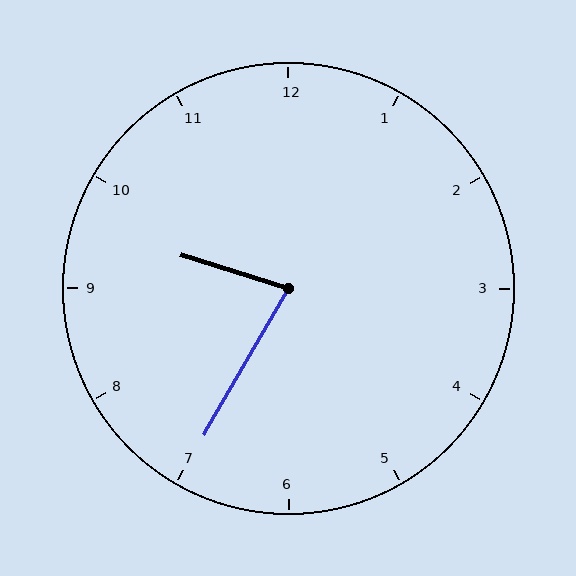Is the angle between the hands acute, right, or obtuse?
It is acute.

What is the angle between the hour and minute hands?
Approximately 78 degrees.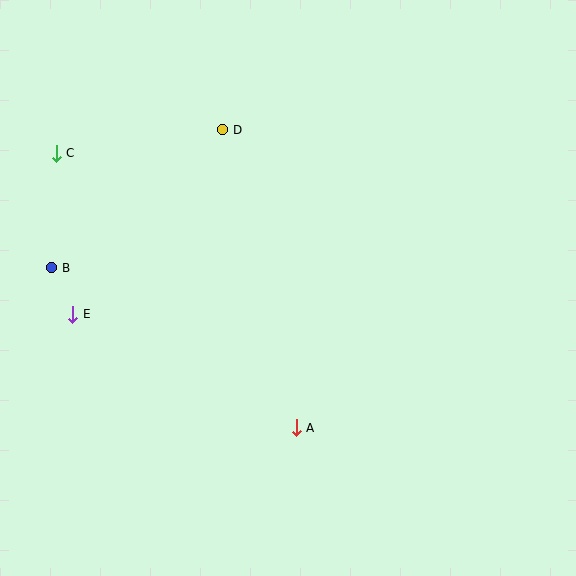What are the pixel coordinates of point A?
Point A is at (296, 428).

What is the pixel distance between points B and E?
The distance between B and E is 51 pixels.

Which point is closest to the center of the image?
Point A at (296, 428) is closest to the center.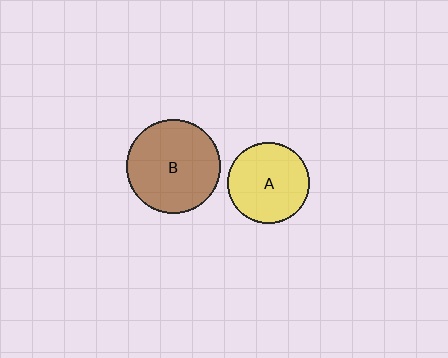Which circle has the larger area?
Circle B (brown).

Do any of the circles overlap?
No, none of the circles overlap.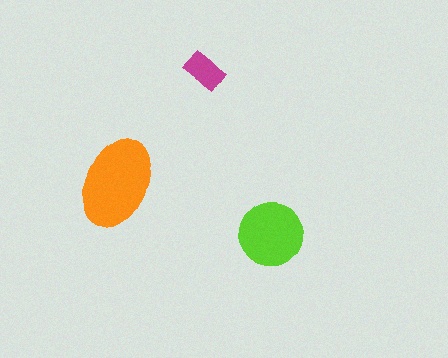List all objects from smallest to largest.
The magenta rectangle, the lime circle, the orange ellipse.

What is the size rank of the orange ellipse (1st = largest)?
1st.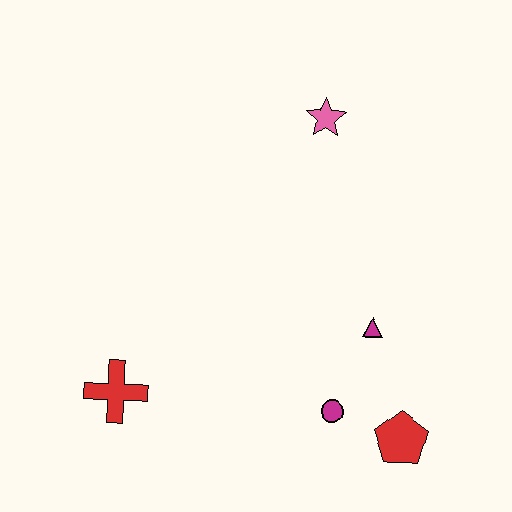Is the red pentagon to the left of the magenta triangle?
No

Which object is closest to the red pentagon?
The magenta circle is closest to the red pentagon.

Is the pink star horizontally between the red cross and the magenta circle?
Yes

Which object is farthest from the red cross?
The pink star is farthest from the red cross.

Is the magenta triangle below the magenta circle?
No